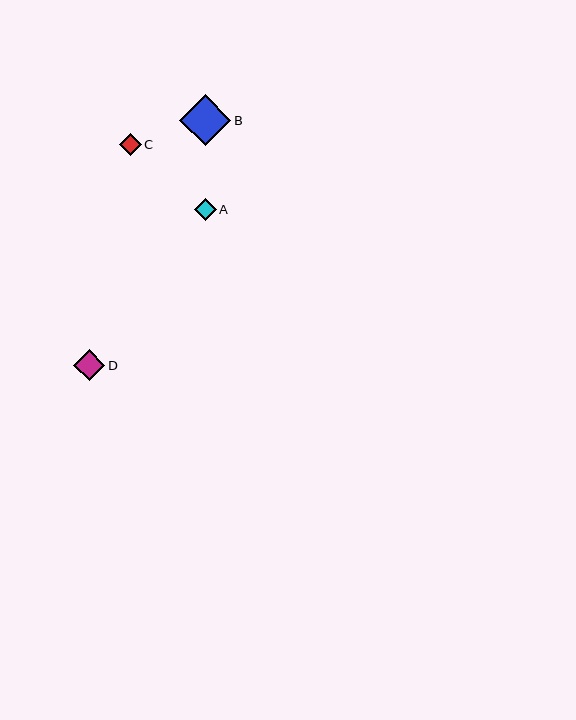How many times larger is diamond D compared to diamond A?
Diamond D is approximately 1.4 times the size of diamond A.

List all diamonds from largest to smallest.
From largest to smallest: B, D, A, C.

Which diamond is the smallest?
Diamond C is the smallest with a size of approximately 22 pixels.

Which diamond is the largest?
Diamond B is the largest with a size of approximately 51 pixels.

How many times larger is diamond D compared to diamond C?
Diamond D is approximately 1.4 times the size of diamond C.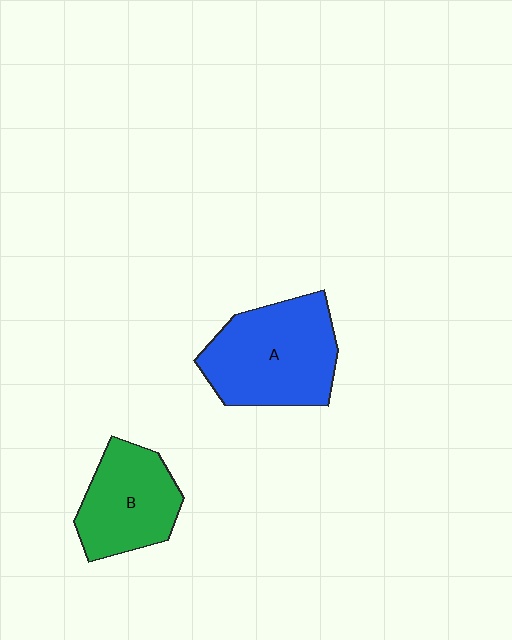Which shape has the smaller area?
Shape B (green).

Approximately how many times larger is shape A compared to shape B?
Approximately 1.4 times.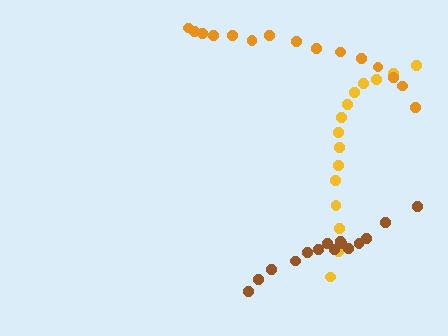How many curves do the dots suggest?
There are 3 distinct paths.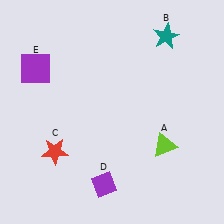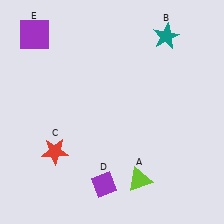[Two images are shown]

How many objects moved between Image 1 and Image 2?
2 objects moved between the two images.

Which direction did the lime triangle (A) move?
The lime triangle (A) moved down.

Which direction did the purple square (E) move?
The purple square (E) moved up.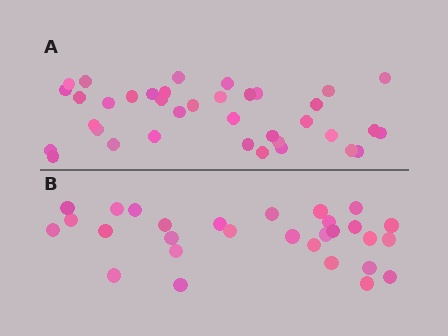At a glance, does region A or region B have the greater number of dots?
Region A (the top region) has more dots.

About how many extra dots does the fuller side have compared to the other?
Region A has roughly 8 or so more dots than region B.